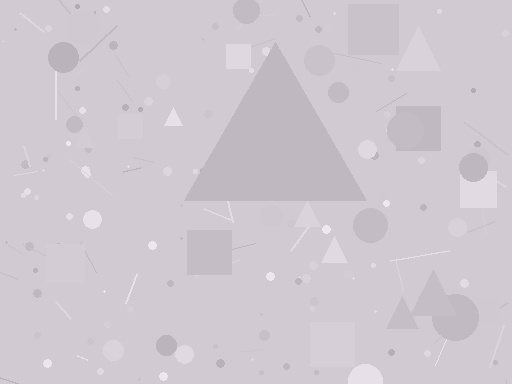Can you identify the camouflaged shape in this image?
The camouflaged shape is a triangle.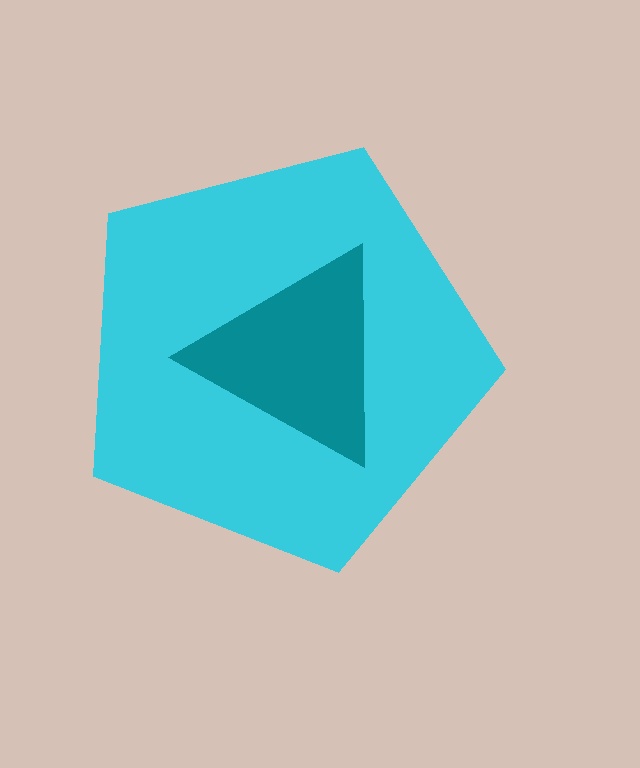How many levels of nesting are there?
2.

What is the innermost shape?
The teal triangle.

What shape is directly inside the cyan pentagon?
The teal triangle.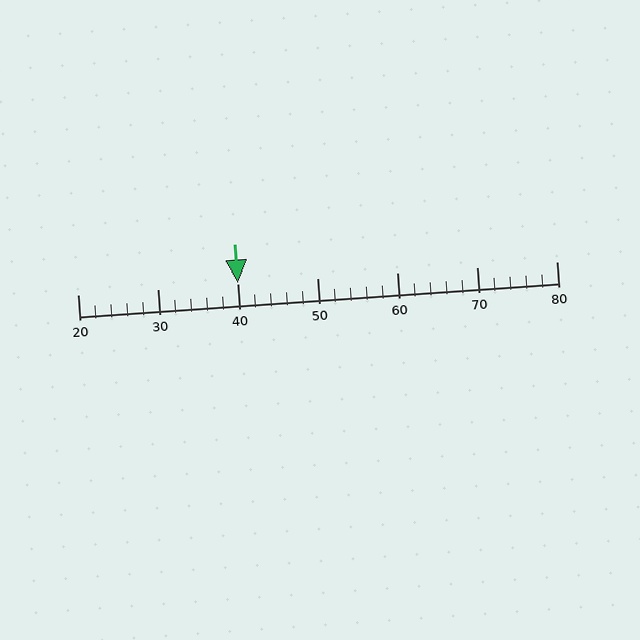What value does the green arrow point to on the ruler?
The green arrow points to approximately 40.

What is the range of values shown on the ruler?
The ruler shows values from 20 to 80.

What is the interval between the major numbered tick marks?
The major tick marks are spaced 10 units apart.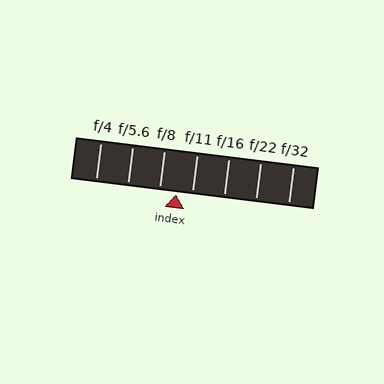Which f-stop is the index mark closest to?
The index mark is closest to f/11.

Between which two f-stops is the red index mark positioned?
The index mark is between f/8 and f/11.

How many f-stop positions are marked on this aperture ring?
There are 7 f-stop positions marked.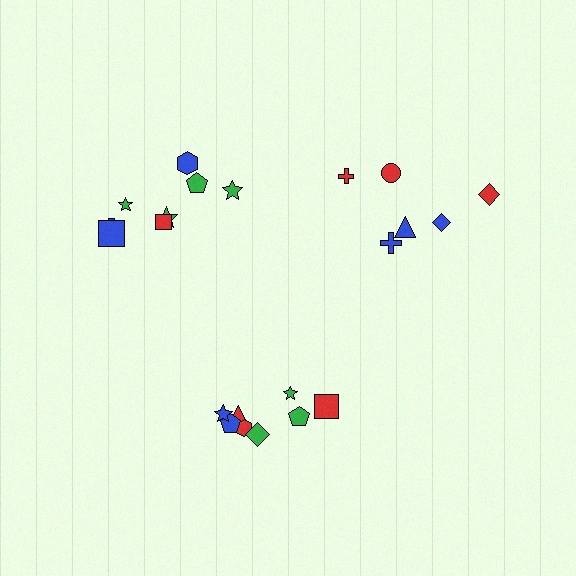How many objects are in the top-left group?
There are 8 objects.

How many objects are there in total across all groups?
There are 22 objects.